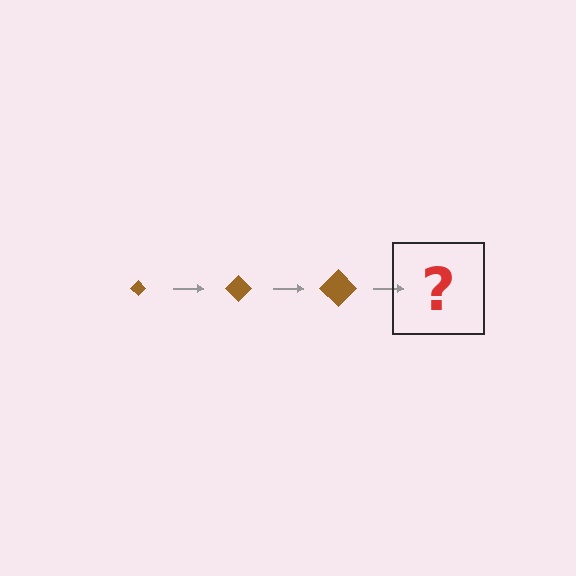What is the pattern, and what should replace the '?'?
The pattern is that the diamond gets progressively larger each step. The '?' should be a brown diamond, larger than the previous one.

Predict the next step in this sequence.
The next step is a brown diamond, larger than the previous one.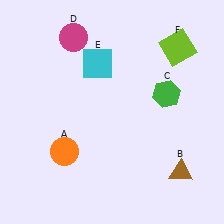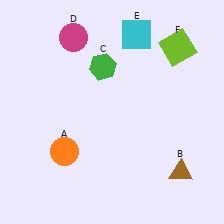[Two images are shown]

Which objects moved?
The objects that moved are: the green hexagon (C), the cyan square (E).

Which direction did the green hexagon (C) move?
The green hexagon (C) moved left.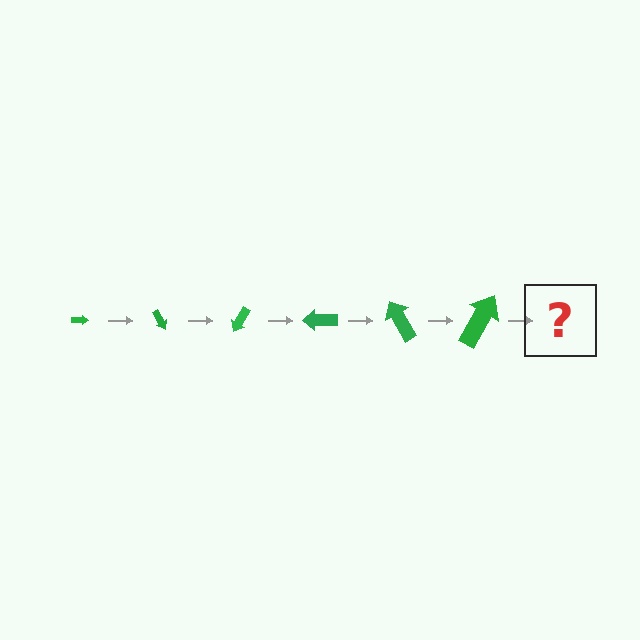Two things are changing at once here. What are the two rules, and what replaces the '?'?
The two rules are that the arrow grows larger each step and it rotates 60 degrees each step. The '?' should be an arrow, larger than the previous one and rotated 360 degrees from the start.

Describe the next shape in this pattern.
It should be an arrow, larger than the previous one and rotated 360 degrees from the start.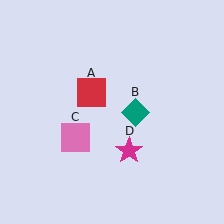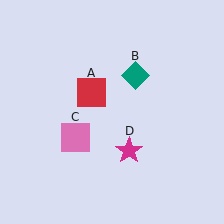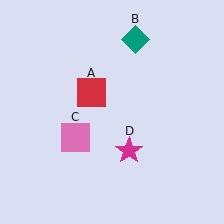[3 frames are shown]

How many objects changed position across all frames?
1 object changed position: teal diamond (object B).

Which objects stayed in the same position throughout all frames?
Red square (object A) and pink square (object C) and magenta star (object D) remained stationary.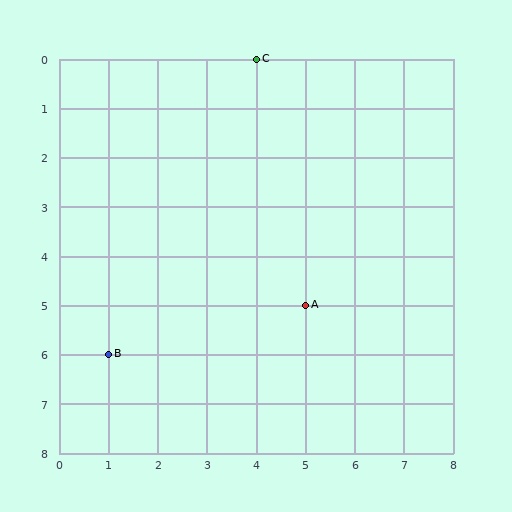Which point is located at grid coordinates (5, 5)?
Point A is at (5, 5).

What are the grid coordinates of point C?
Point C is at grid coordinates (4, 0).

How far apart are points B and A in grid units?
Points B and A are 4 columns and 1 row apart (about 4.1 grid units diagonally).